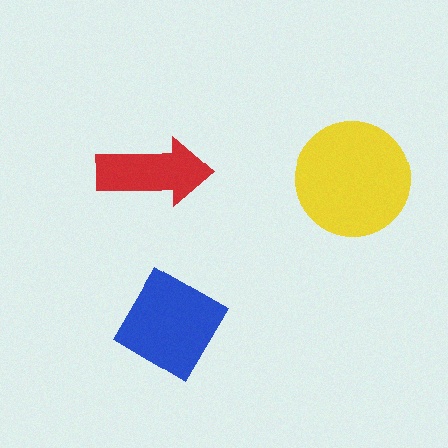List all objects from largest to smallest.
The yellow circle, the blue diamond, the red arrow.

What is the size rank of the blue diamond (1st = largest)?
2nd.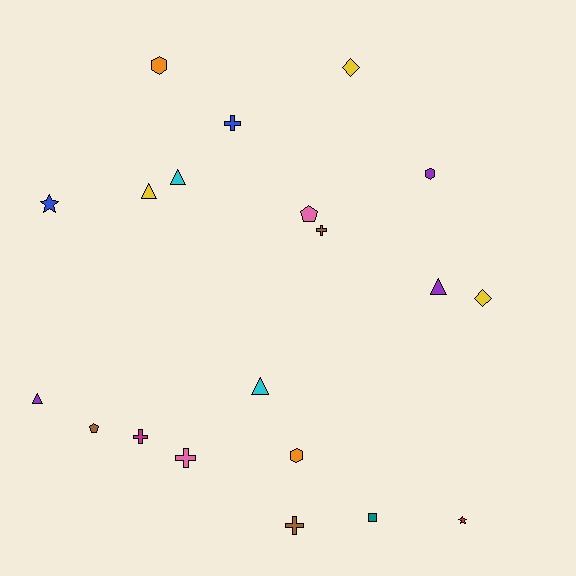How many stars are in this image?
There are 2 stars.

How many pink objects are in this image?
There are 2 pink objects.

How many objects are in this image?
There are 20 objects.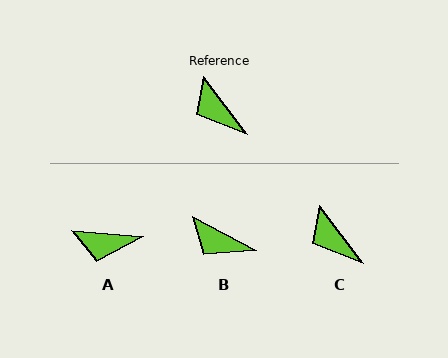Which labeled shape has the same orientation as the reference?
C.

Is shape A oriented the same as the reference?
No, it is off by about 48 degrees.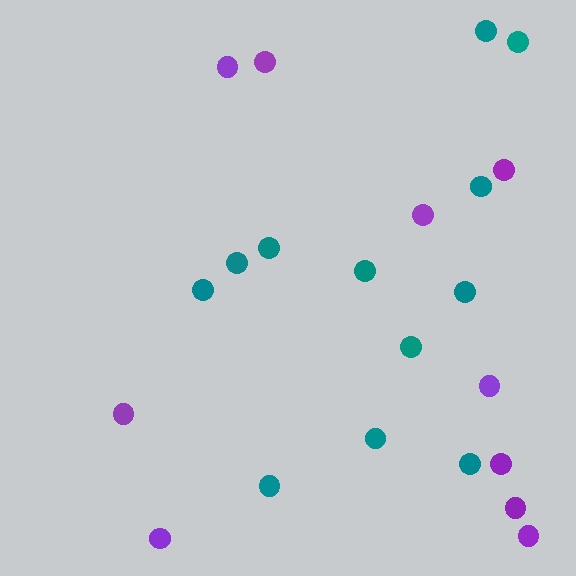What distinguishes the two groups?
There are 2 groups: one group of purple circles (10) and one group of teal circles (12).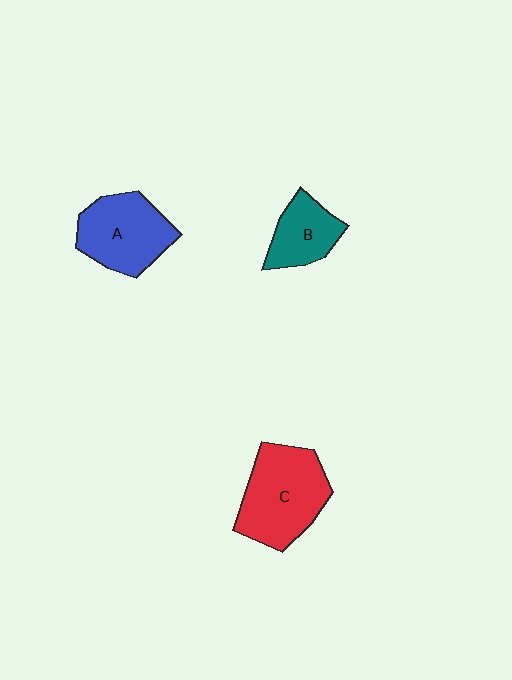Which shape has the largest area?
Shape C (red).